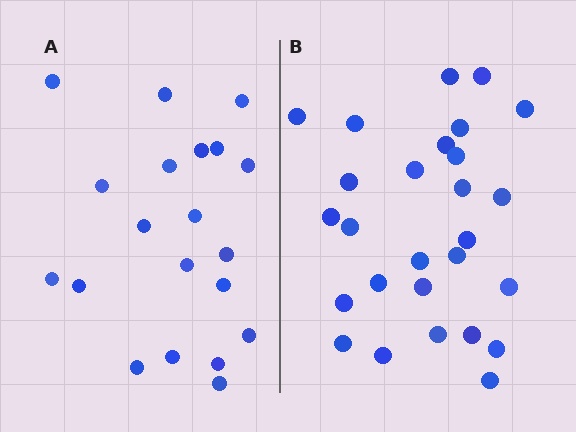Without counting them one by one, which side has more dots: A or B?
Region B (the right region) has more dots.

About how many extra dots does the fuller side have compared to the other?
Region B has roughly 8 or so more dots than region A.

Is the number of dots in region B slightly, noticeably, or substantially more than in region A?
Region B has noticeably more, but not dramatically so. The ratio is roughly 1.4 to 1.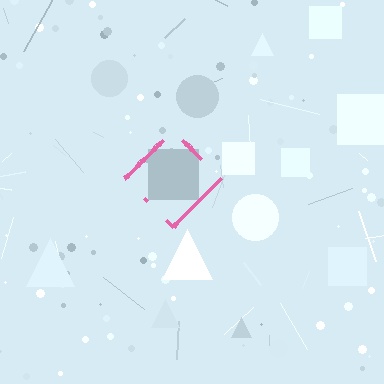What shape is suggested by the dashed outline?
The dashed outline suggests a diamond.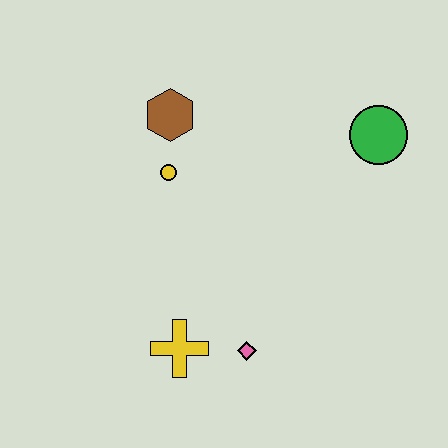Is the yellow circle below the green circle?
Yes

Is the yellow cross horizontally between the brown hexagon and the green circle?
Yes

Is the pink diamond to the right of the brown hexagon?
Yes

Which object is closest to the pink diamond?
The yellow cross is closest to the pink diamond.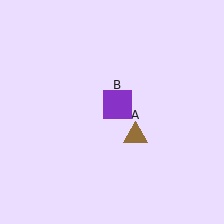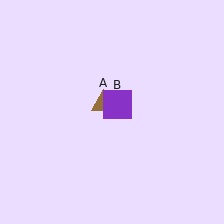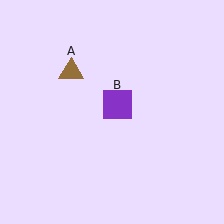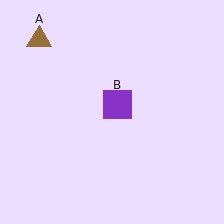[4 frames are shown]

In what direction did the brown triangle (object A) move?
The brown triangle (object A) moved up and to the left.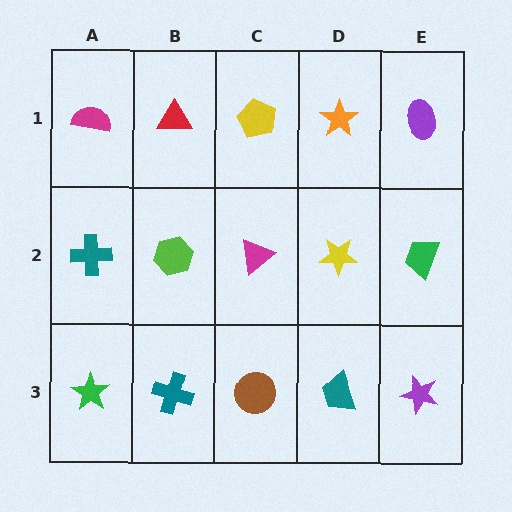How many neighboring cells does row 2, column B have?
4.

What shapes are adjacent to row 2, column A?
A magenta semicircle (row 1, column A), a green star (row 3, column A), a lime hexagon (row 2, column B).